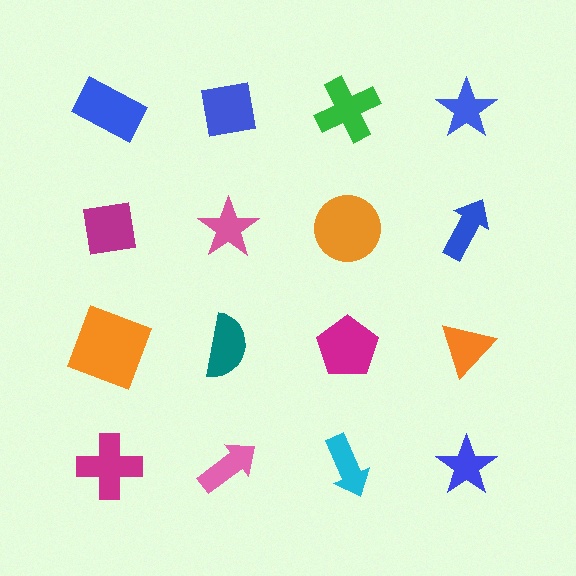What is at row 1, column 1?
A blue rectangle.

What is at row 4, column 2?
A pink arrow.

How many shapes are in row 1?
4 shapes.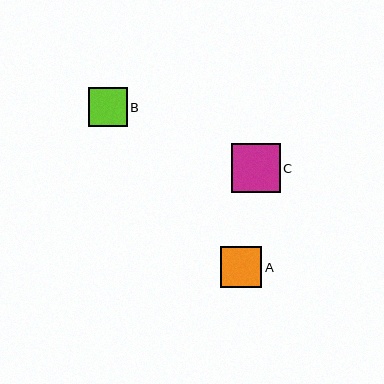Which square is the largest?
Square C is the largest with a size of approximately 49 pixels.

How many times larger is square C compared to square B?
Square C is approximately 1.3 times the size of square B.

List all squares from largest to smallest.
From largest to smallest: C, A, B.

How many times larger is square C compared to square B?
Square C is approximately 1.3 times the size of square B.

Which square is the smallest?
Square B is the smallest with a size of approximately 39 pixels.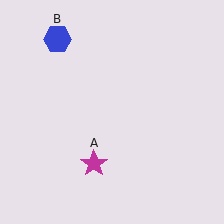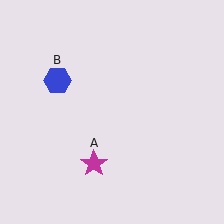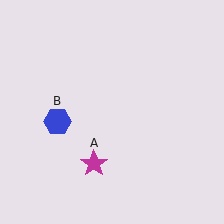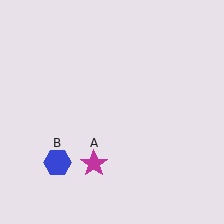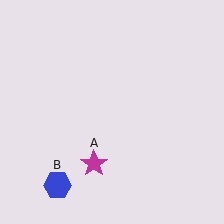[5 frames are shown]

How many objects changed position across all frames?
1 object changed position: blue hexagon (object B).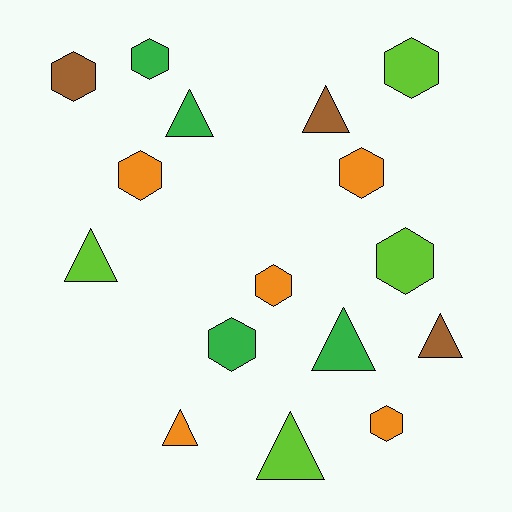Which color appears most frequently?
Orange, with 5 objects.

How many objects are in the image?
There are 16 objects.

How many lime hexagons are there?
There are 2 lime hexagons.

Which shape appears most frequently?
Hexagon, with 9 objects.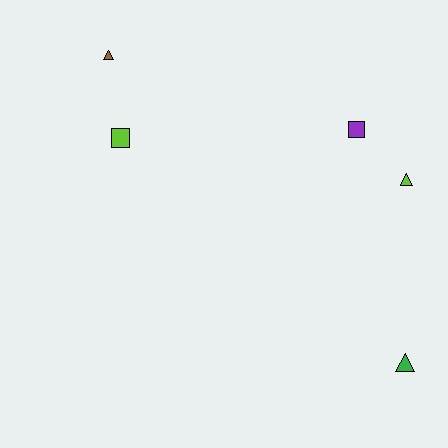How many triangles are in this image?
There are 3 triangles.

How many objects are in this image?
There are 5 objects.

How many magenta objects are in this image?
There are no magenta objects.